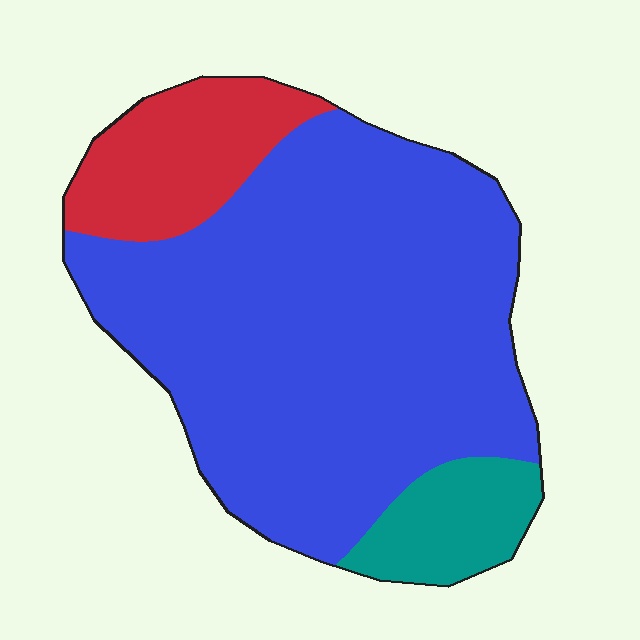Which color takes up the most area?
Blue, at roughly 75%.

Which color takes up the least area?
Teal, at roughly 10%.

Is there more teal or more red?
Red.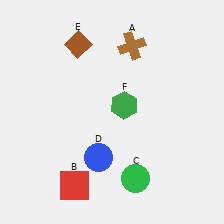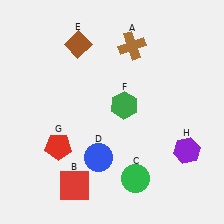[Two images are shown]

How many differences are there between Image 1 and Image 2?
There are 2 differences between the two images.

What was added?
A red pentagon (G), a purple hexagon (H) were added in Image 2.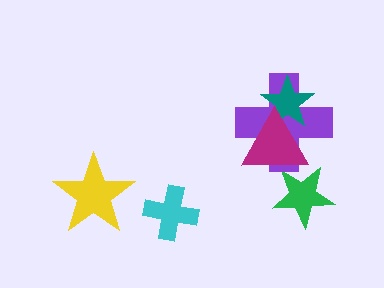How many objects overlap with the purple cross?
2 objects overlap with the purple cross.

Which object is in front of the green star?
The magenta triangle is in front of the green star.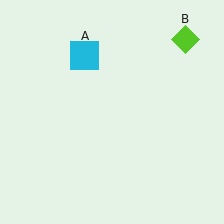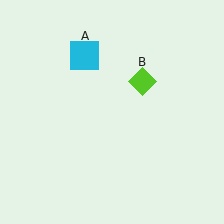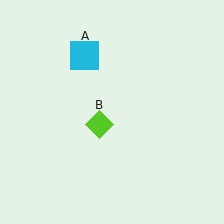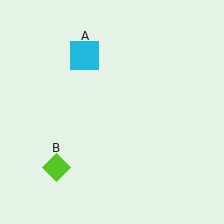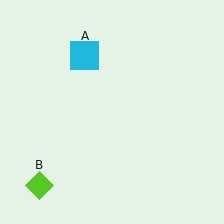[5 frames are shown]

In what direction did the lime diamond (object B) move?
The lime diamond (object B) moved down and to the left.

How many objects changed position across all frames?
1 object changed position: lime diamond (object B).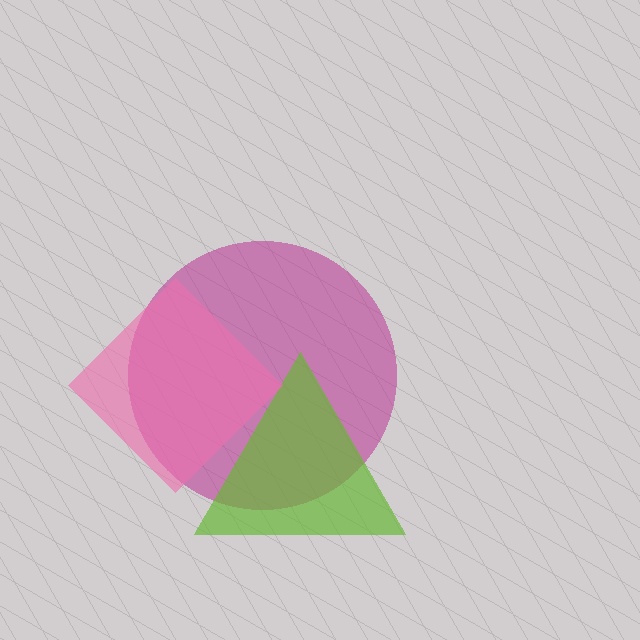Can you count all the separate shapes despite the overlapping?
Yes, there are 3 separate shapes.